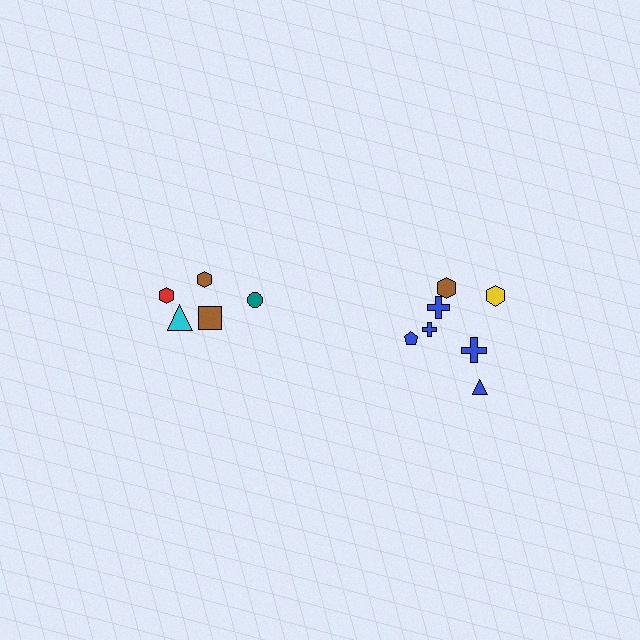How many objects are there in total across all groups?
There are 12 objects.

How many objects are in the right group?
There are 7 objects.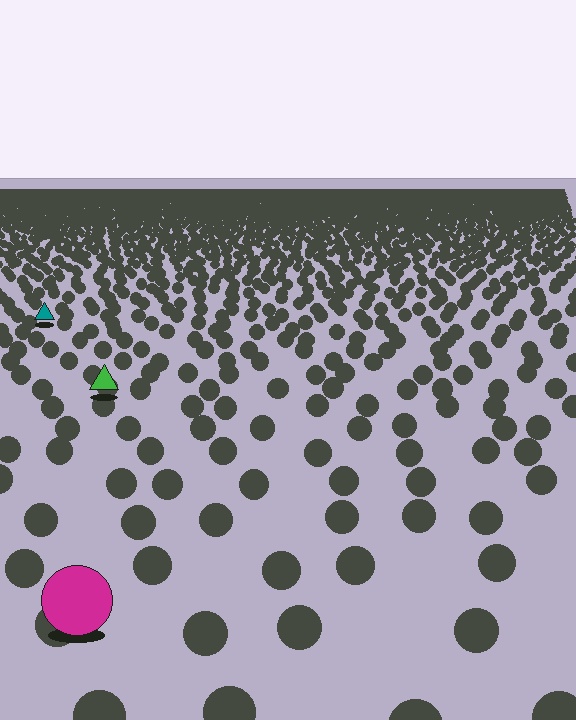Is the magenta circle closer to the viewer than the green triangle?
Yes. The magenta circle is closer — you can tell from the texture gradient: the ground texture is coarser near it.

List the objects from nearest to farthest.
From nearest to farthest: the magenta circle, the green triangle, the teal triangle.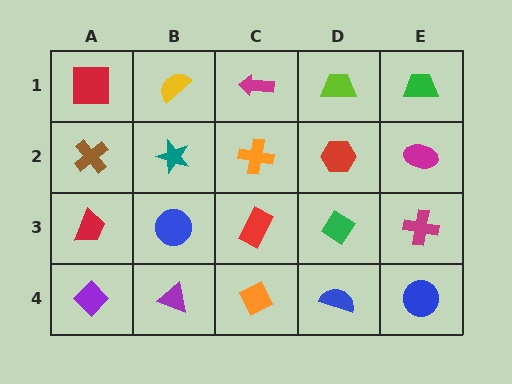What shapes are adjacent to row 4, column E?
A magenta cross (row 3, column E), a blue semicircle (row 4, column D).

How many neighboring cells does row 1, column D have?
3.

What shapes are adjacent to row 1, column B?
A teal star (row 2, column B), a red square (row 1, column A), a magenta arrow (row 1, column C).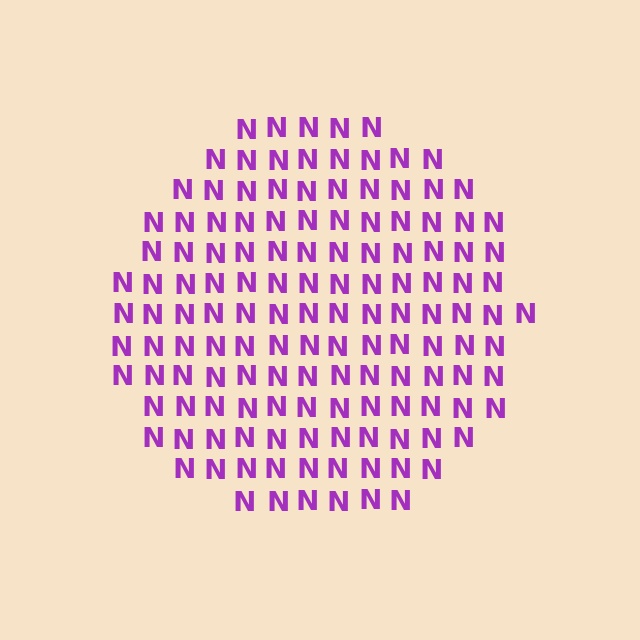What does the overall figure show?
The overall figure shows a circle.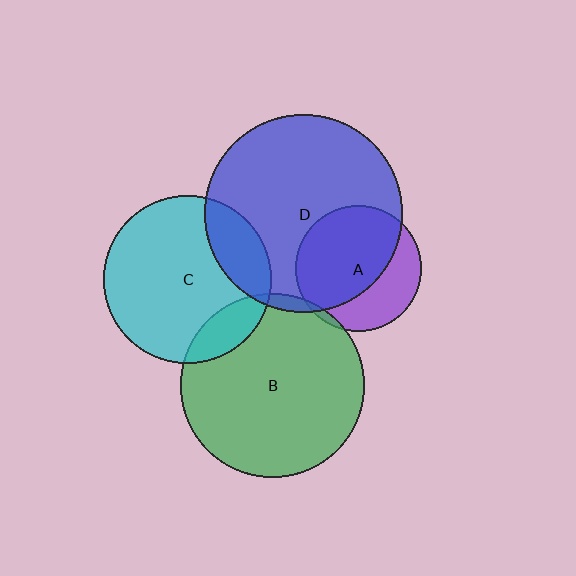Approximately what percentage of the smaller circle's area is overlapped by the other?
Approximately 20%.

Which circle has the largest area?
Circle D (blue).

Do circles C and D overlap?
Yes.